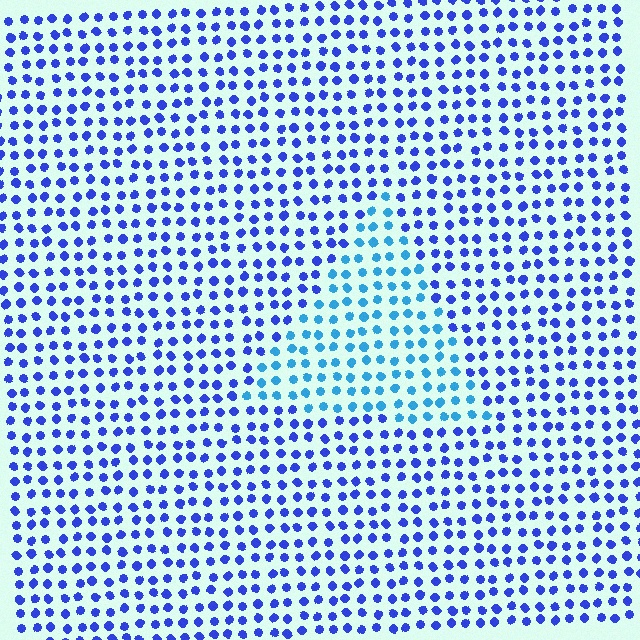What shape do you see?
I see a triangle.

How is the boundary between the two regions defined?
The boundary is defined purely by a slight shift in hue (about 34 degrees). Spacing, size, and orientation are identical on both sides.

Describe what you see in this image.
The image is filled with small blue elements in a uniform arrangement. A triangle-shaped region is visible where the elements are tinted to a slightly different hue, forming a subtle color boundary.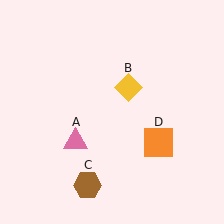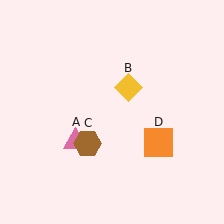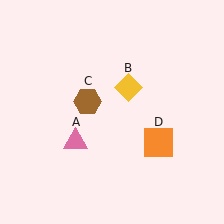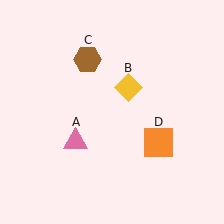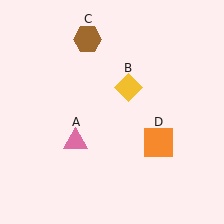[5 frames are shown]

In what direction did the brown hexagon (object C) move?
The brown hexagon (object C) moved up.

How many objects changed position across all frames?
1 object changed position: brown hexagon (object C).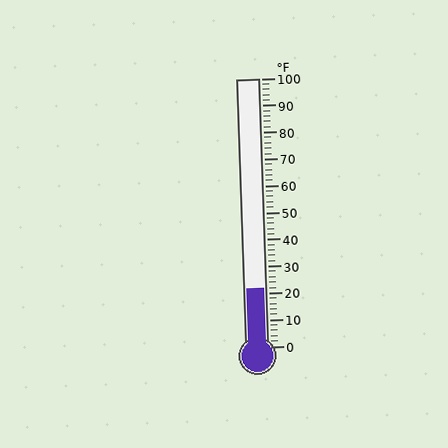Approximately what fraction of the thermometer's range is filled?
The thermometer is filled to approximately 20% of its range.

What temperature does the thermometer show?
The thermometer shows approximately 22°F.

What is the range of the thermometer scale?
The thermometer scale ranges from 0°F to 100°F.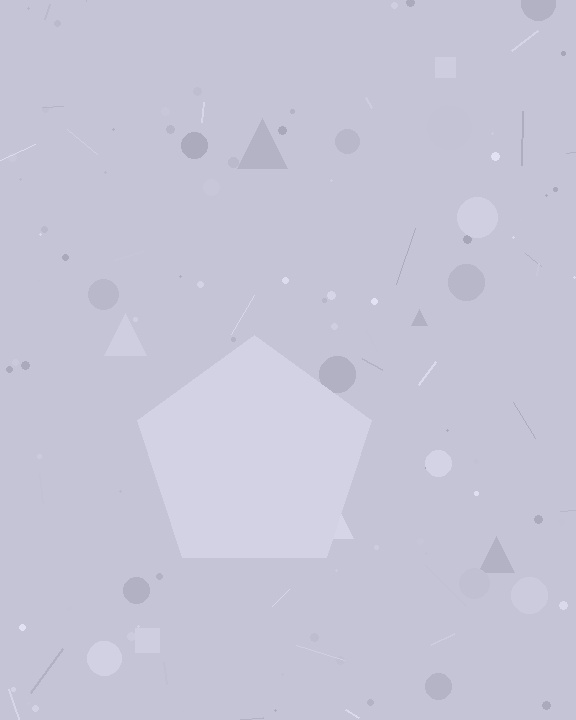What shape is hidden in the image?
A pentagon is hidden in the image.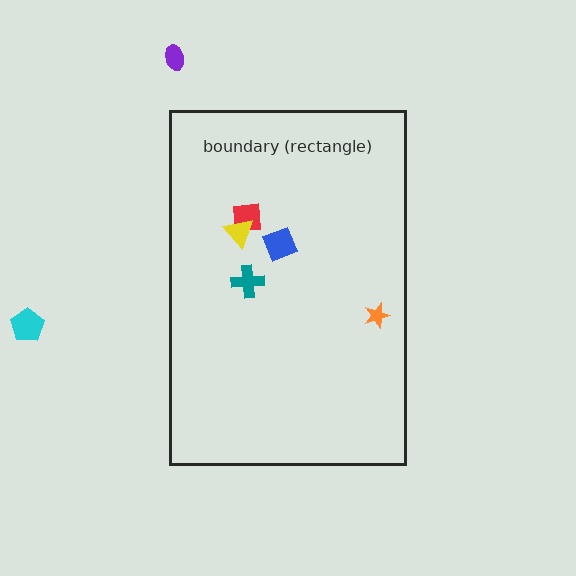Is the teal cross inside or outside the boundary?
Inside.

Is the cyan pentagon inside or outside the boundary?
Outside.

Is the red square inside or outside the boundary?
Inside.